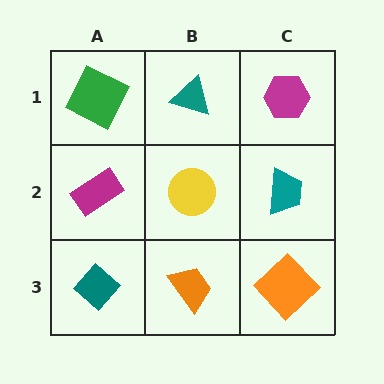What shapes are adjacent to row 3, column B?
A yellow circle (row 2, column B), a teal diamond (row 3, column A), an orange diamond (row 3, column C).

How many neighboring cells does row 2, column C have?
3.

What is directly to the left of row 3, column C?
An orange trapezoid.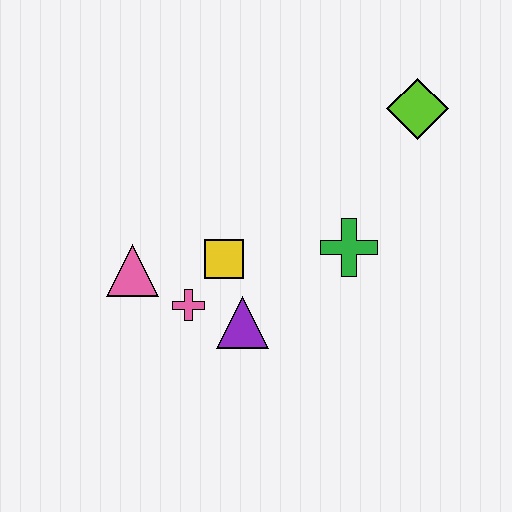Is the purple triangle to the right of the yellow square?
Yes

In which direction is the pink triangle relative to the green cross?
The pink triangle is to the left of the green cross.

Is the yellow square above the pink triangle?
Yes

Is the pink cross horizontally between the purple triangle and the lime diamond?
No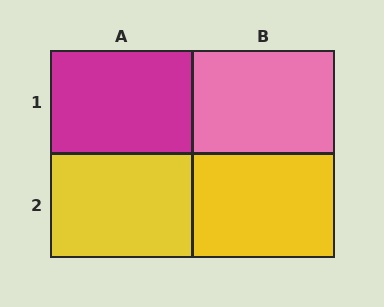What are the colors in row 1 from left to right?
Magenta, pink.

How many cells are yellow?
2 cells are yellow.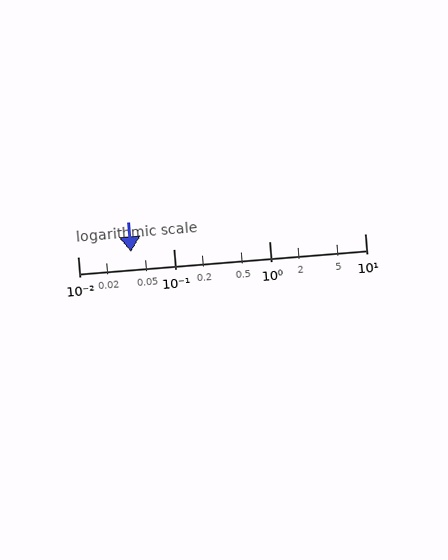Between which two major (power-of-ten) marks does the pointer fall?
The pointer is between 0.01 and 0.1.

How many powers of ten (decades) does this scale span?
The scale spans 3 decades, from 0.01 to 10.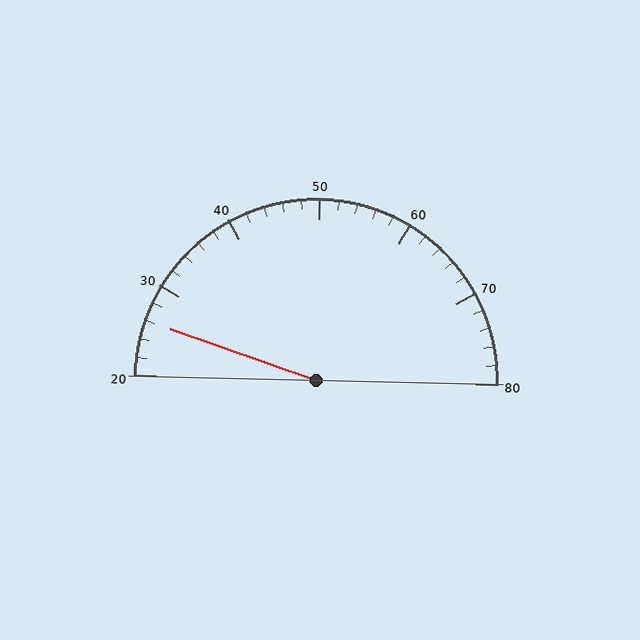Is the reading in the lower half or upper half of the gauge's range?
The reading is in the lower half of the range (20 to 80).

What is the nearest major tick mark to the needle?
The nearest major tick mark is 30.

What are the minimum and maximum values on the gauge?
The gauge ranges from 20 to 80.